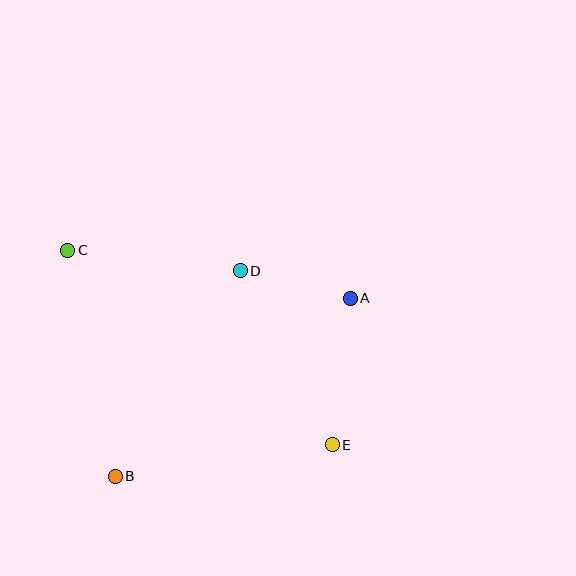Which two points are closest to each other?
Points A and D are closest to each other.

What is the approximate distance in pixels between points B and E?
The distance between B and E is approximately 219 pixels.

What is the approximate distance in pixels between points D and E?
The distance between D and E is approximately 197 pixels.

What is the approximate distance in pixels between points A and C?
The distance between A and C is approximately 286 pixels.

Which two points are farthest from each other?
Points C and E are farthest from each other.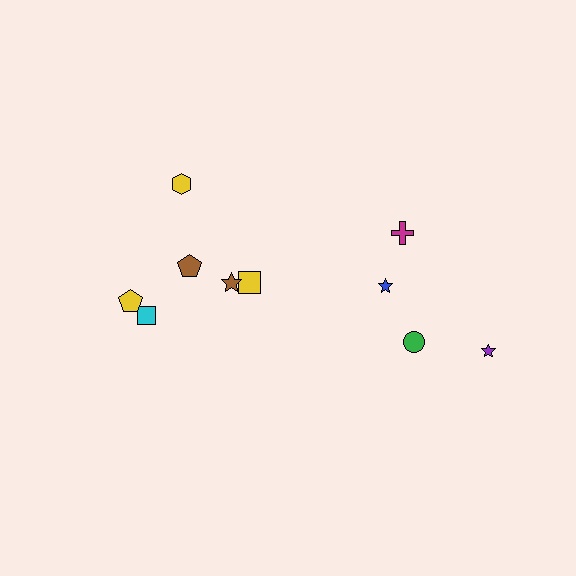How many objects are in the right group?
There are 4 objects.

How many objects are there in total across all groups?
There are 10 objects.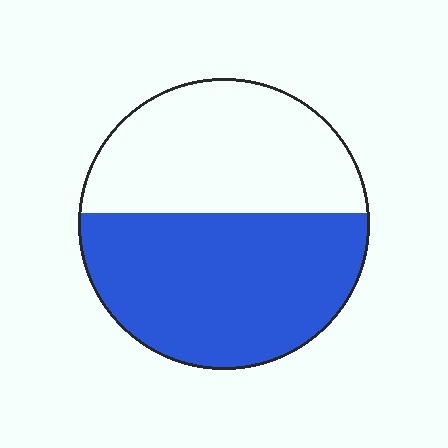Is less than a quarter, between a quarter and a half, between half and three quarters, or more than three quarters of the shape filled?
Between half and three quarters.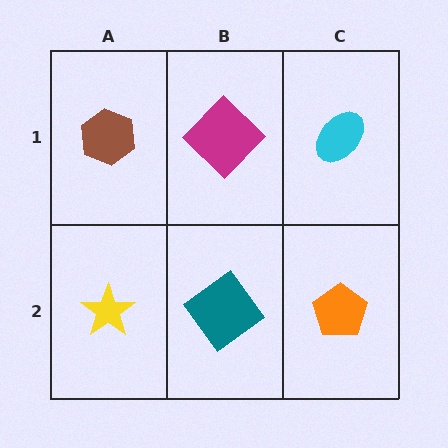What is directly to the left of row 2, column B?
A yellow star.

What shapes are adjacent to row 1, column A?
A yellow star (row 2, column A), a magenta diamond (row 1, column B).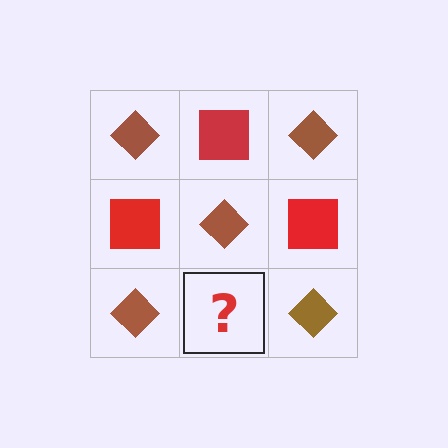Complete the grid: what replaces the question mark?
The question mark should be replaced with a red square.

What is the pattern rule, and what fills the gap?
The rule is that it alternates brown diamond and red square in a checkerboard pattern. The gap should be filled with a red square.